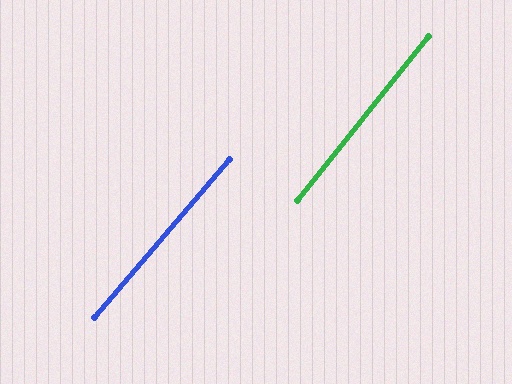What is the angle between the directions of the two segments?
Approximately 2 degrees.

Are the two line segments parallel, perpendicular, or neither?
Parallel — their directions differ by only 1.8°.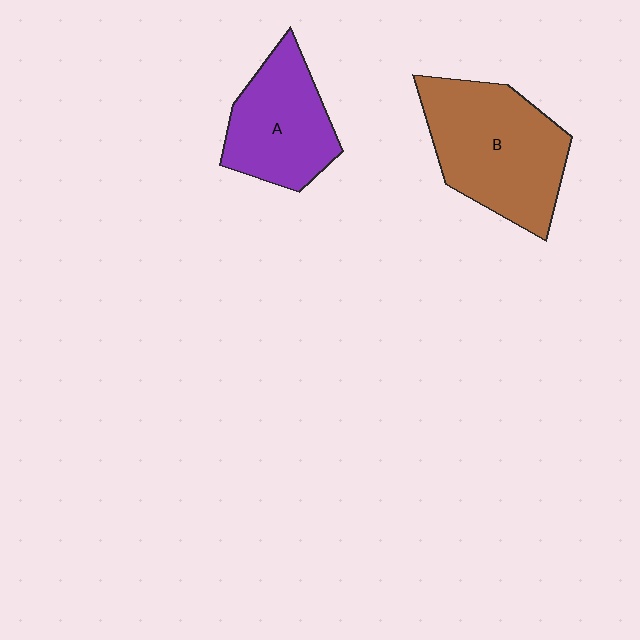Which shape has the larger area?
Shape B (brown).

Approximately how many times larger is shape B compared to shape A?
Approximately 1.4 times.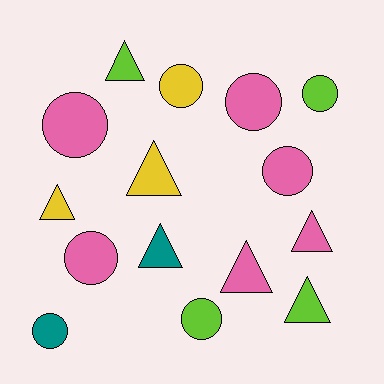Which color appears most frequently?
Pink, with 6 objects.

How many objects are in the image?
There are 15 objects.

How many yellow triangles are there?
There are 2 yellow triangles.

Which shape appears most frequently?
Circle, with 8 objects.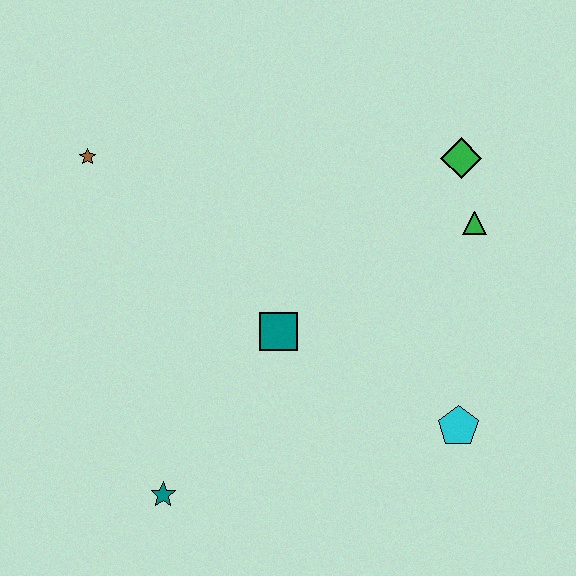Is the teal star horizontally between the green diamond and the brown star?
Yes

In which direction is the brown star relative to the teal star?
The brown star is above the teal star.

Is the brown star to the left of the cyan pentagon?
Yes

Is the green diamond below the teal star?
No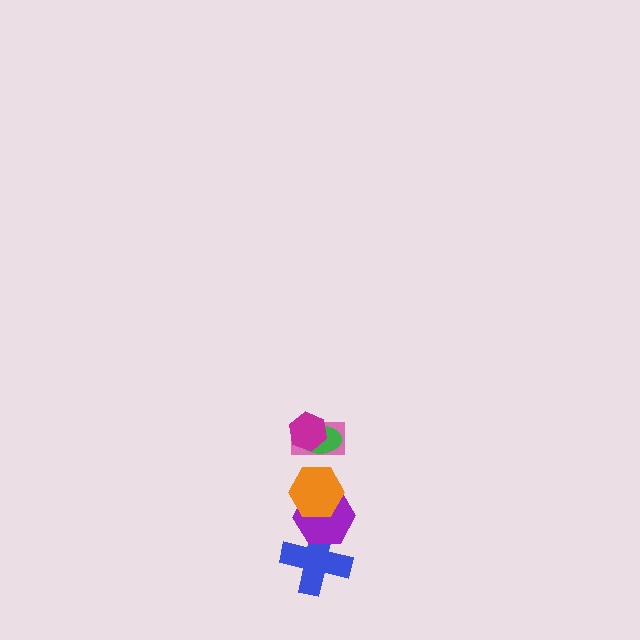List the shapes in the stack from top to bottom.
From top to bottom: the magenta hexagon, the green ellipse, the pink rectangle, the orange hexagon, the purple hexagon, the blue cross.